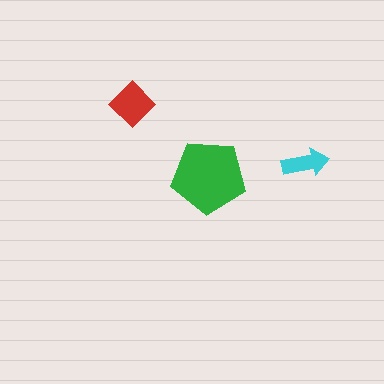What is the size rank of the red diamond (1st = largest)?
2nd.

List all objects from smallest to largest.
The cyan arrow, the red diamond, the green pentagon.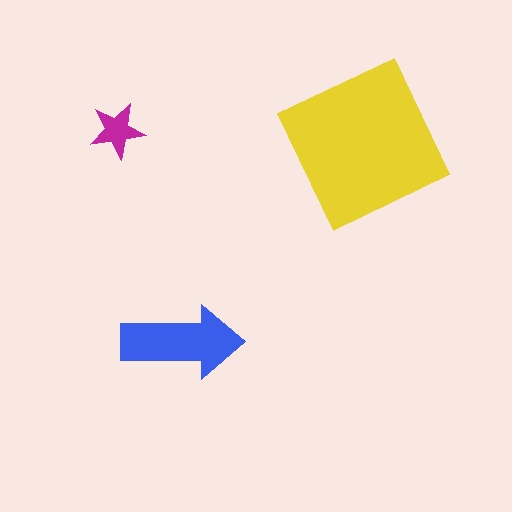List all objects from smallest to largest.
The magenta star, the blue arrow, the yellow square.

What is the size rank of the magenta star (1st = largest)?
3rd.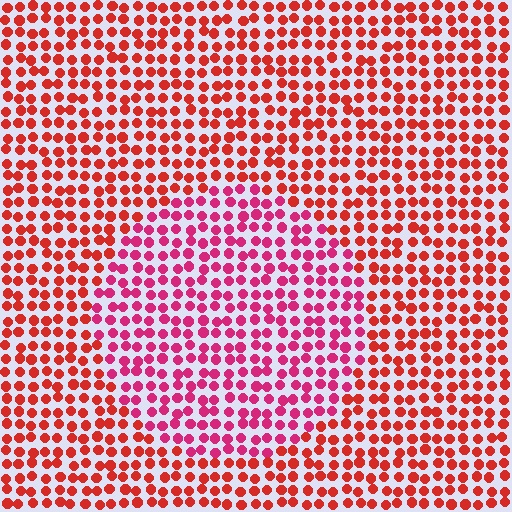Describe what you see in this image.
The image is filled with small red elements in a uniform arrangement. A circle-shaped region is visible where the elements are tinted to a slightly different hue, forming a subtle color boundary.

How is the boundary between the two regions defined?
The boundary is defined purely by a slight shift in hue (about 30 degrees). Spacing, size, and orientation are identical on both sides.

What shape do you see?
I see a circle.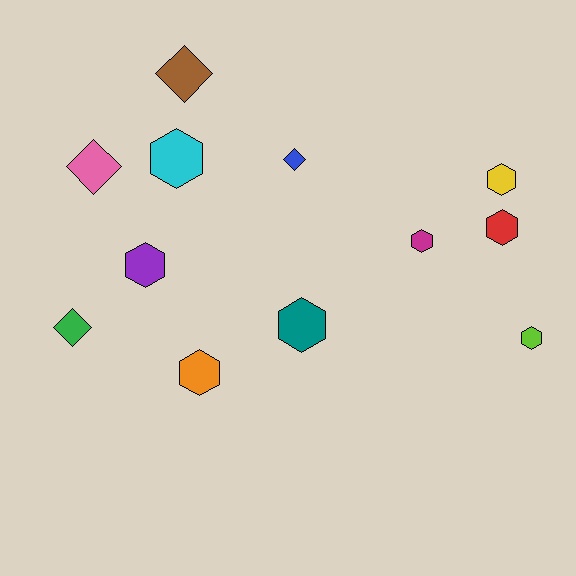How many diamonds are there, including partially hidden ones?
There are 4 diamonds.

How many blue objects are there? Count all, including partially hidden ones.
There is 1 blue object.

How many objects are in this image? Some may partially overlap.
There are 12 objects.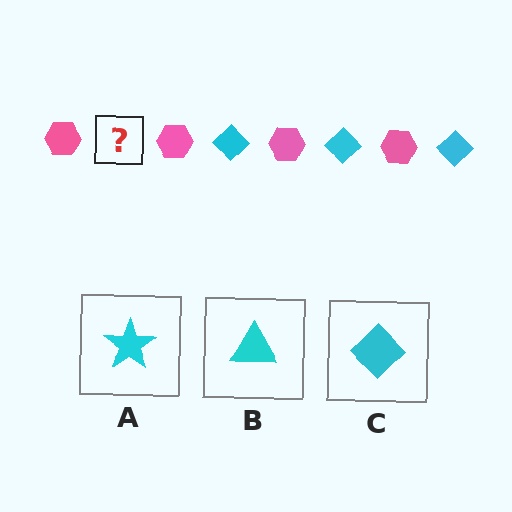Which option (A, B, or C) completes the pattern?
C.